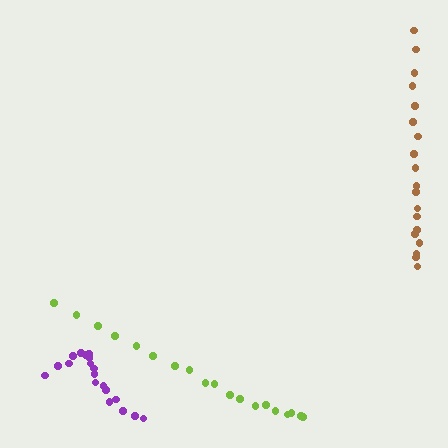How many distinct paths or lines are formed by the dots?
There are 3 distinct paths.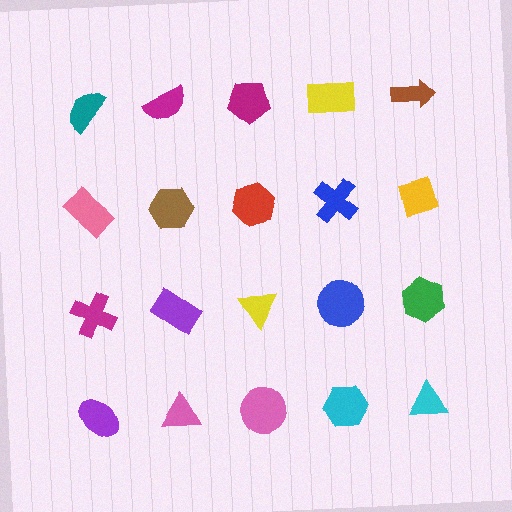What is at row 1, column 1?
A teal semicircle.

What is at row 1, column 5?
A brown arrow.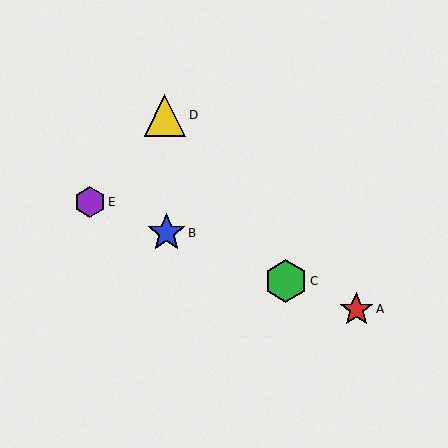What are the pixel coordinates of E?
Object E is at (90, 202).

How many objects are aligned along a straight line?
4 objects (A, B, C, E) are aligned along a straight line.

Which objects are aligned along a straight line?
Objects A, B, C, E are aligned along a straight line.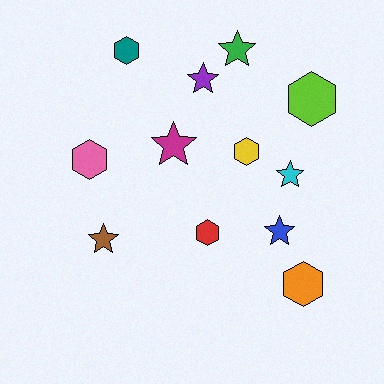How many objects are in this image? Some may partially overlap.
There are 12 objects.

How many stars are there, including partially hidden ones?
There are 6 stars.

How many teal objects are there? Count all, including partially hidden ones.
There is 1 teal object.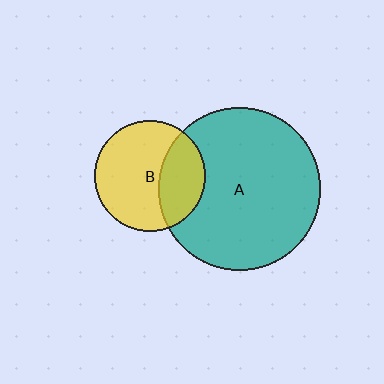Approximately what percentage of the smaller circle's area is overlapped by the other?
Approximately 35%.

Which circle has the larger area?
Circle A (teal).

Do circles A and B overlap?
Yes.